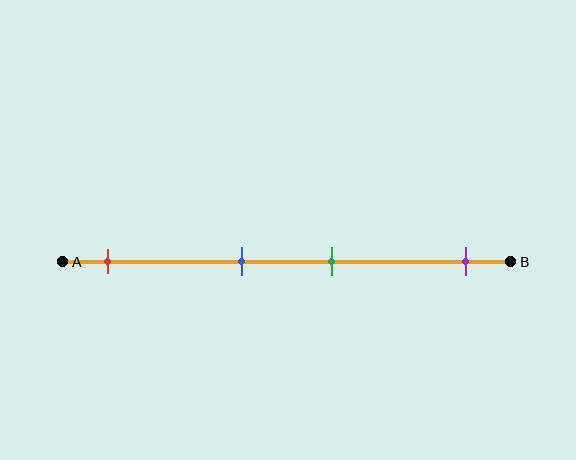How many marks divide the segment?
There are 4 marks dividing the segment.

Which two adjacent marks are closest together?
The blue and green marks are the closest adjacent pair.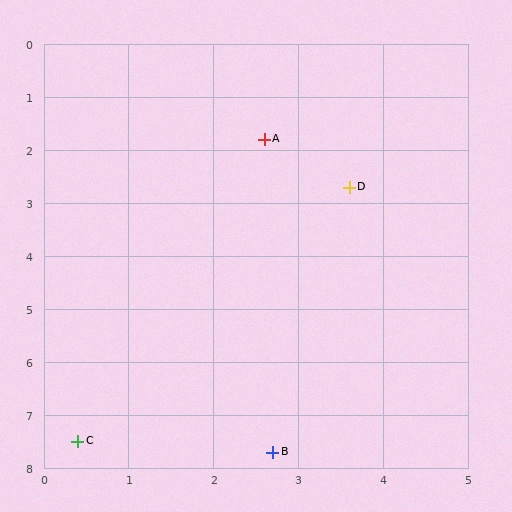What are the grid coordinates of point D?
Point D is at approximately (3.6, 2.7).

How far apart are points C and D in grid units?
Points C and D are about 5.8 grid units apart.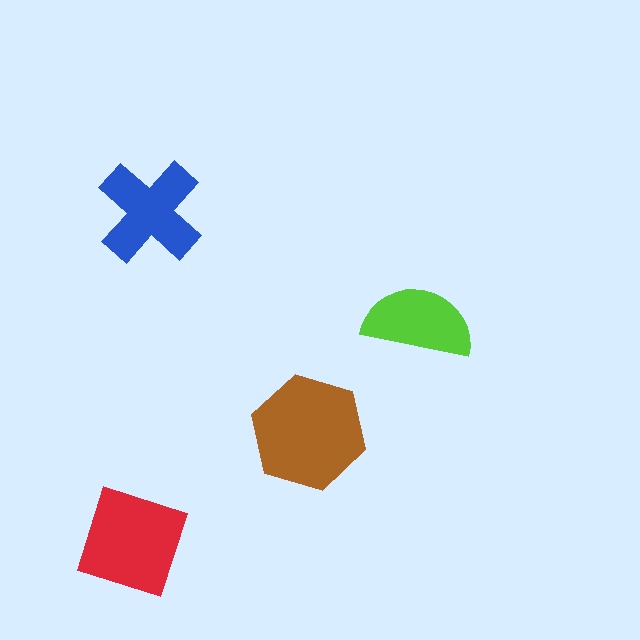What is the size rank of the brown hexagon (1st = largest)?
1st.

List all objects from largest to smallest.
The brown hexagon, the red diamond, the blue cross, the lime semicircle.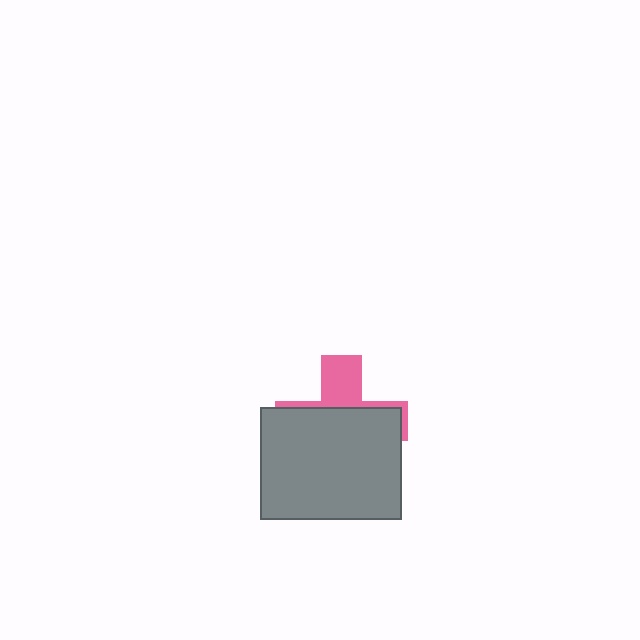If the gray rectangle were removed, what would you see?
You would see the complete pink cross.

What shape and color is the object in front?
The object in front is a gray rectangle.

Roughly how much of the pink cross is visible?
A small part of it is visible (roughly 32%).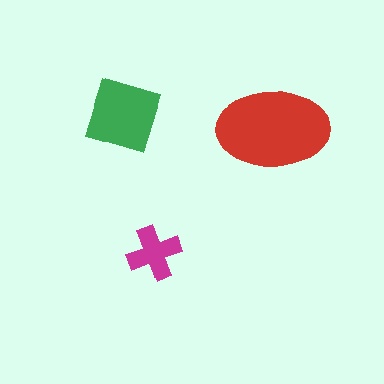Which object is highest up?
The green diamond is topmost.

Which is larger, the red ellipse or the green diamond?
The red ellipse.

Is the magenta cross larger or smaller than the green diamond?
Smaller.